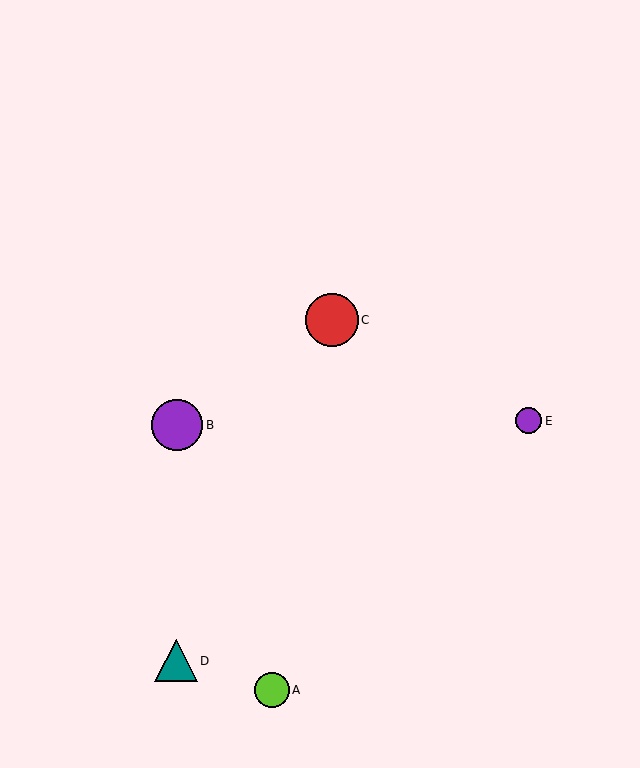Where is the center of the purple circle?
The center of the purple circle is at (177, 425).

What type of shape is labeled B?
Shape B is a purple circle.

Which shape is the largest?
The red circle (labeled C) is the largest.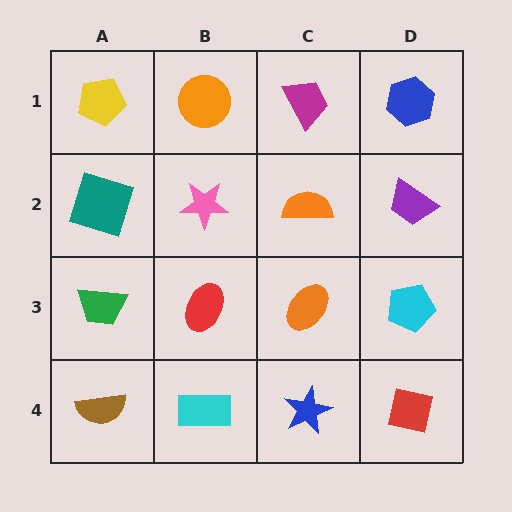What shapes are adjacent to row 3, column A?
A teal square (row 2, column A), a brown semicircle (row 4, column A), a red ellipse (row 3, column B).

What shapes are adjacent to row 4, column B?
A red ellipse (row 3, column B), a brown semicircle (row 4, column A), a blue star (row 4, column C).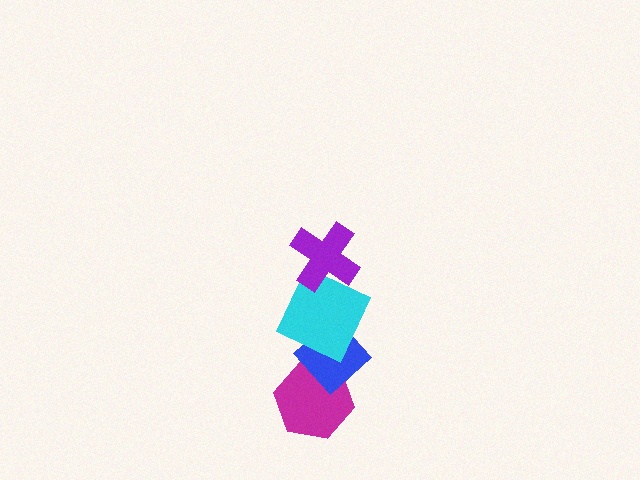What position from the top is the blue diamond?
The blue diamond is 3rd from the top.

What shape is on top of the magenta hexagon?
The blue diamond is on top of the magenta hexagon.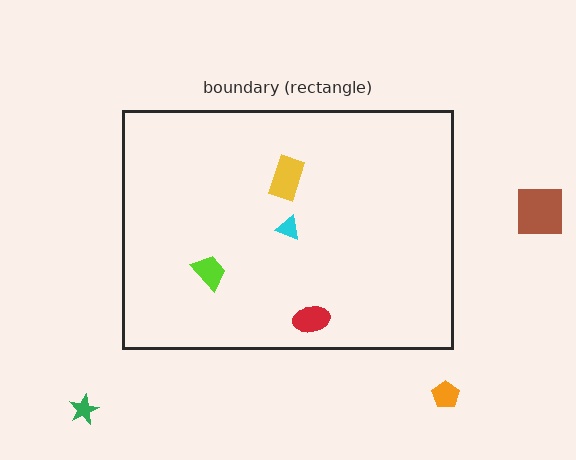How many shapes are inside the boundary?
4 inside, 3 outside.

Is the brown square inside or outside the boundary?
Outside.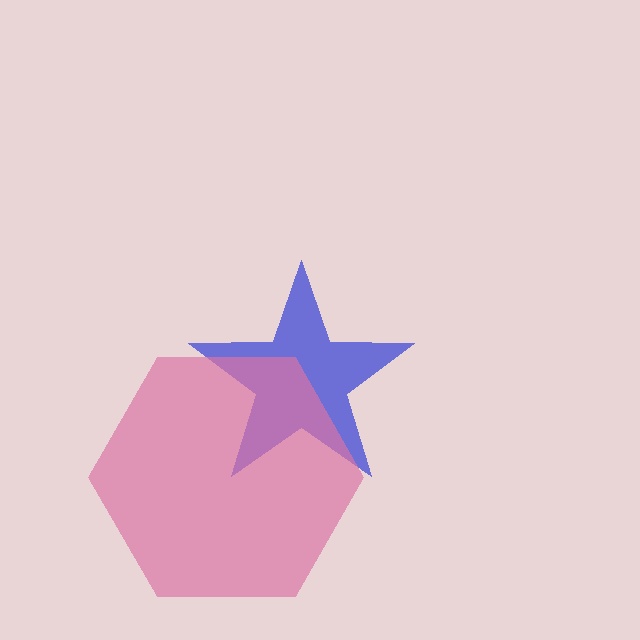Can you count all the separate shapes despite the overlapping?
Yes, there are 2 separate shapes.